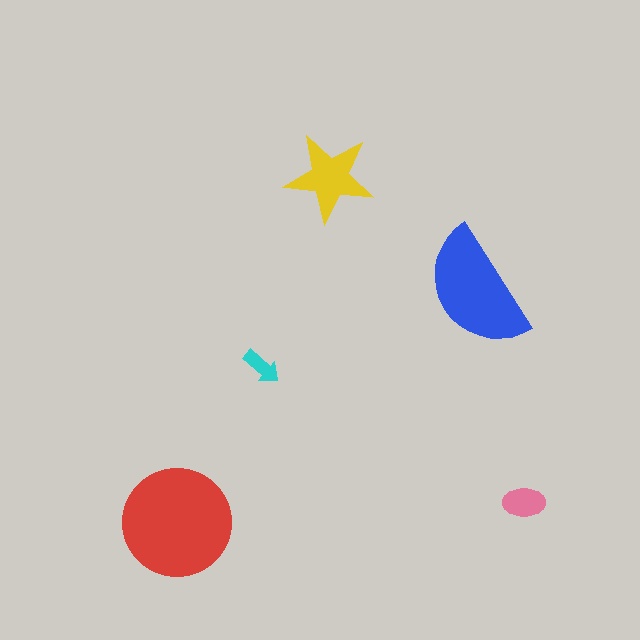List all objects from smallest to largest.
The cyan arrow, the pink ellipse, the yellow star, the blue semicircle, the red circle.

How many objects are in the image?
There are 5 objects in the image.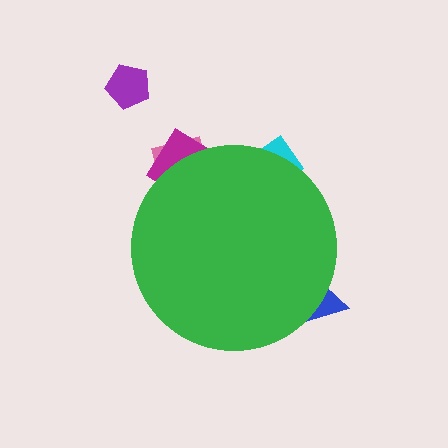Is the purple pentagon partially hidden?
No, the purple pentagon is fully visible.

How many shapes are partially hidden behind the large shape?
4 shapes are partially hidden.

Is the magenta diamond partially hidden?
Yes, the magenta diamond is partially hidden behind the green circle.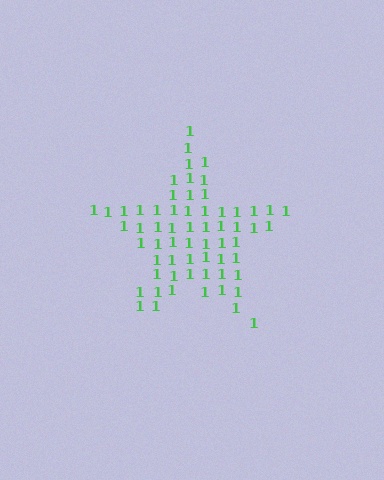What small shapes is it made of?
It is made of small digit 1's.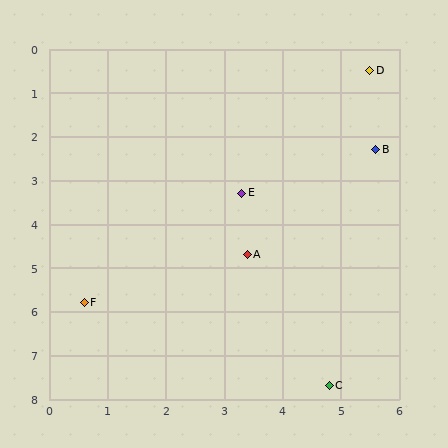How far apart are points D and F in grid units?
Points D and F are about 7.2 grid units apart.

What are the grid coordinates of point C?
Point C is at approximately (4.8, 7.7).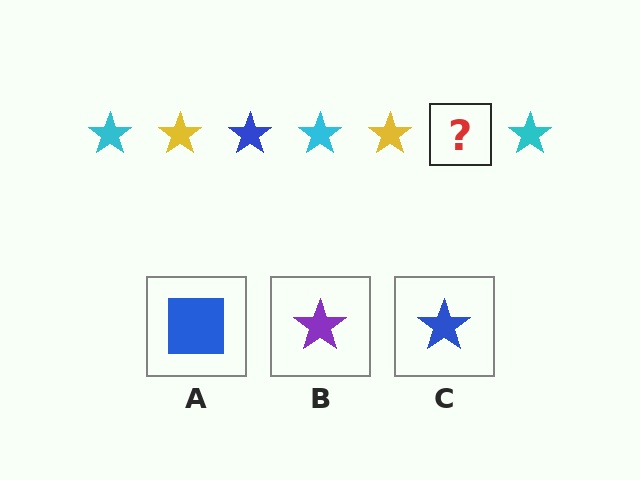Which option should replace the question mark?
Option C.